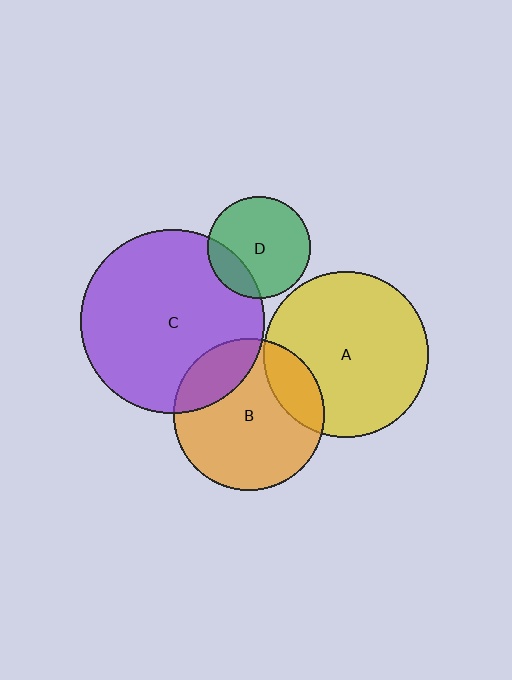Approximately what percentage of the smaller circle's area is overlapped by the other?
Approximately 20%.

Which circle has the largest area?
Circle C (purple).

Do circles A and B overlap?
Yes.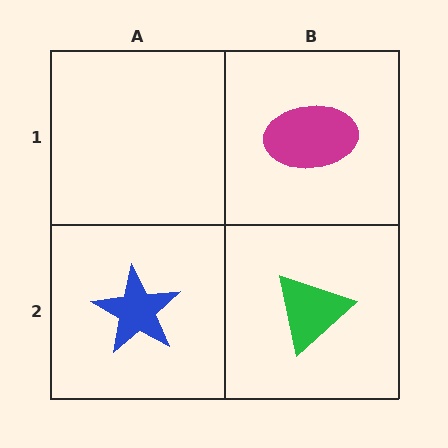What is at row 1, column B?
A magenta ellipse.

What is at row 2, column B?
A green triangle.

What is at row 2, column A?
A blue star.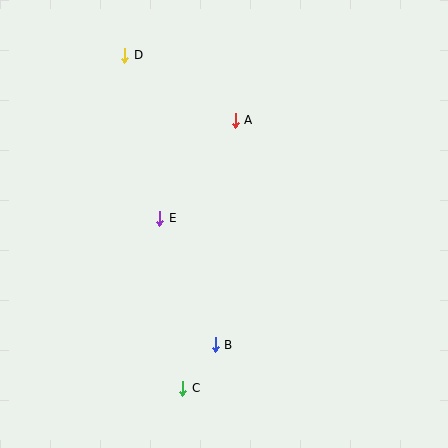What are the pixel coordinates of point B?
Point B is at (215, 345).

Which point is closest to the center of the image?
Point E at (160, 218) is closest to the center.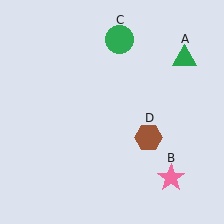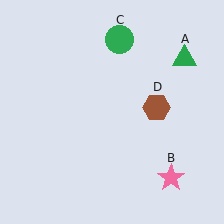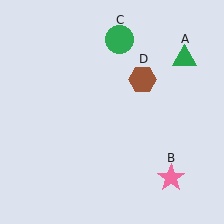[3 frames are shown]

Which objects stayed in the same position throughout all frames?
Green triangle (object A) and pink star (object B) and green circle (object C) remained stationary.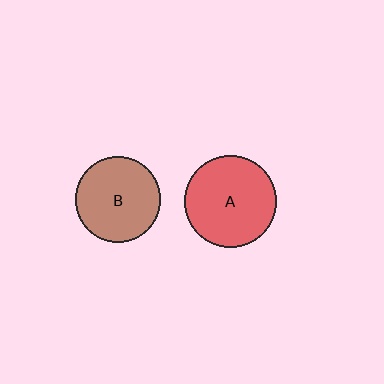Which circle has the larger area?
Circle A (red).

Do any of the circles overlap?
No, none of the circles overlap.